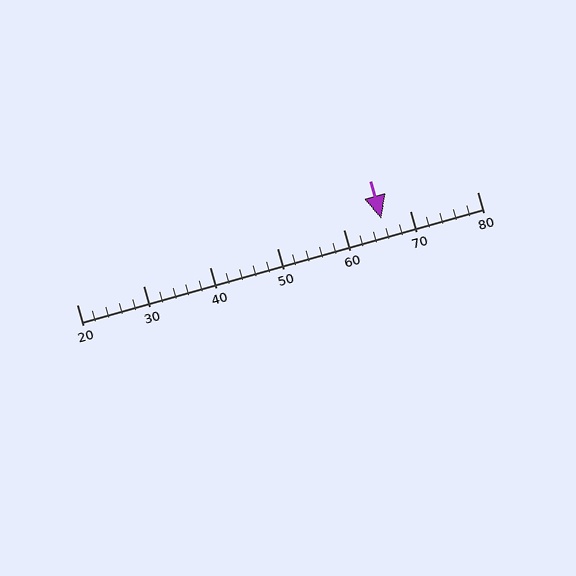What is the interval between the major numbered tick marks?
The major tick marks are spaced 10 units apart.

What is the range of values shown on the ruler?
The ruler shows values from 20 to 80.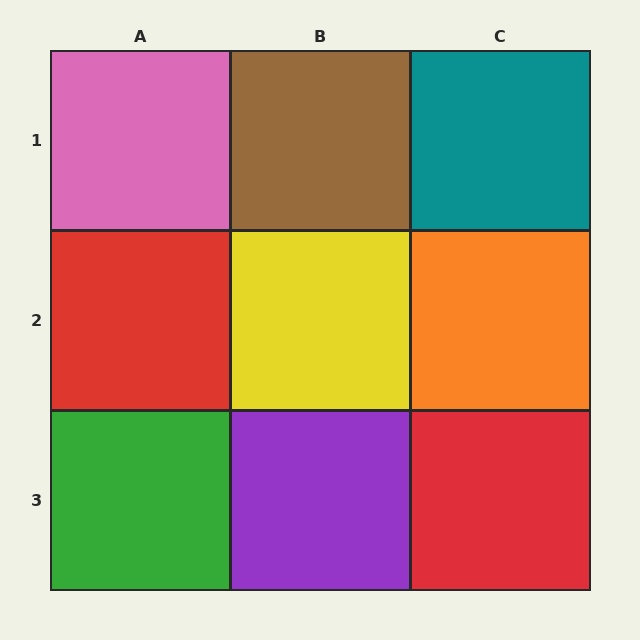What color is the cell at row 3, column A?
Green.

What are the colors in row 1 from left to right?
Pink, brown, teal.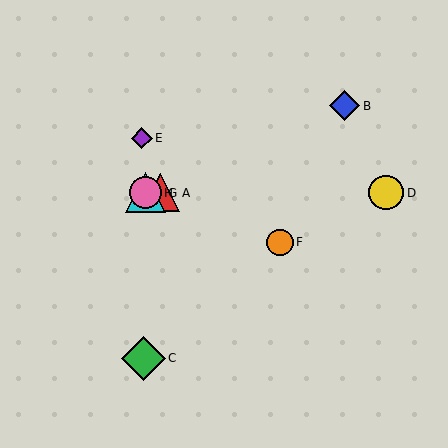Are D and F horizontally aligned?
No, D is at y≈193 and F is at y≈242.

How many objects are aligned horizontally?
4 objects (A, D, G, H) are aligned horizontally.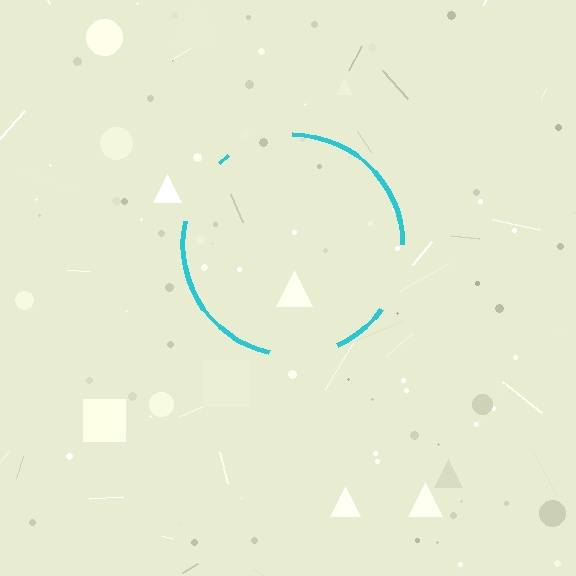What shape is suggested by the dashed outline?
The dashed outline suggests a circle.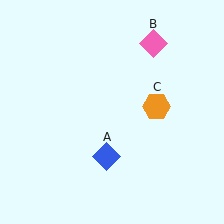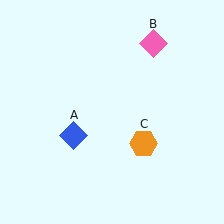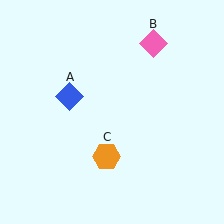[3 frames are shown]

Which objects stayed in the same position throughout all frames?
Pink diamond (object B) remained stationary.